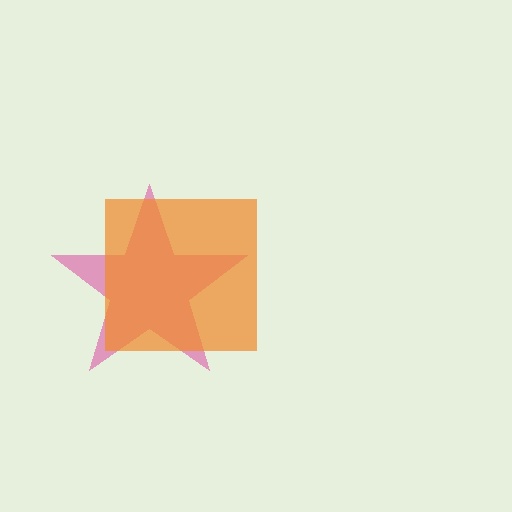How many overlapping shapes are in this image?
There are 2 overlapping shapes in the image.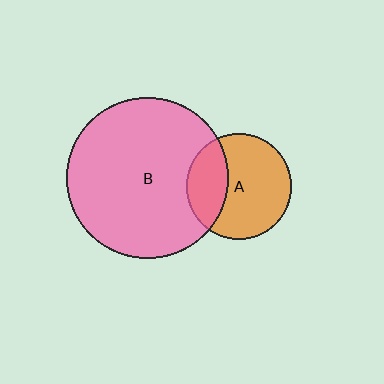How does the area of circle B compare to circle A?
Approximately 2.4 times.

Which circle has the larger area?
Circle B (pink).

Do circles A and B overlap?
Yes.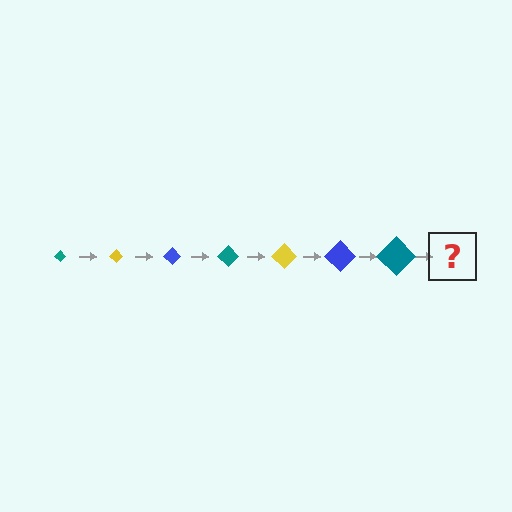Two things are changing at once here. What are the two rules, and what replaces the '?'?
The two rules are that the diamond grows larger each step and the color cycles through teal, yellow, and blue. The '?' should be a yellow diamond, larger than the previous one.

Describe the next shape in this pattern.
It should be a yellow diamond, larger than the previous one.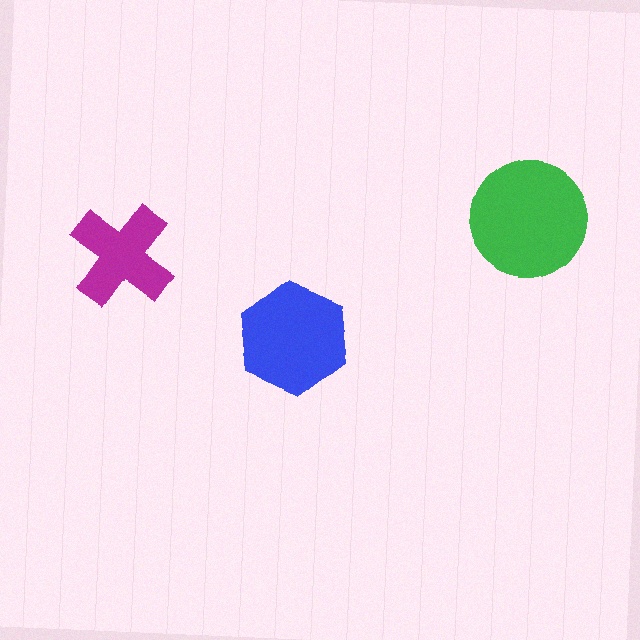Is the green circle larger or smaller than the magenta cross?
Larger.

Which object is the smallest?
The magenta cross.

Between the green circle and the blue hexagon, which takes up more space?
The green circle.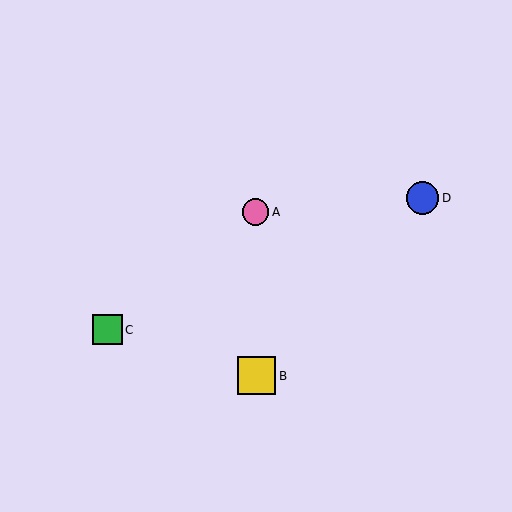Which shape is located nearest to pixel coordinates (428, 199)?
The blue circle (labeled D) at (422, 198) is nearest to that location.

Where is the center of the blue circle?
The center of the blue circle is at (422, 198).